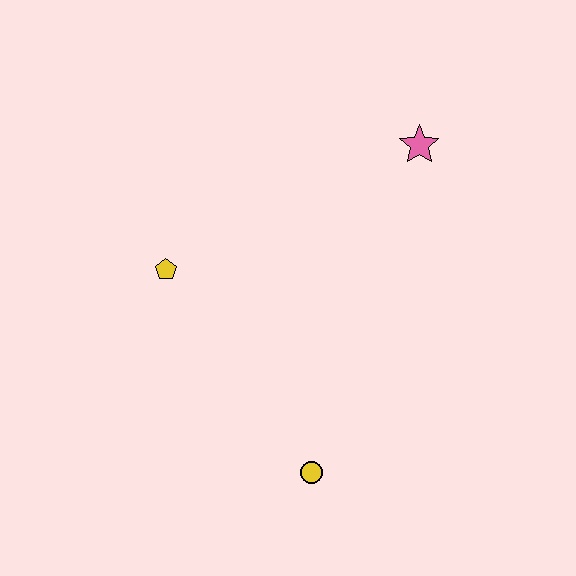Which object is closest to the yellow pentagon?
The yellow circle is closest to the yellow pentagon.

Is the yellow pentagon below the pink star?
Yes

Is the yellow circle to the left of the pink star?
Yes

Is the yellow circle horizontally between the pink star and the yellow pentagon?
Yes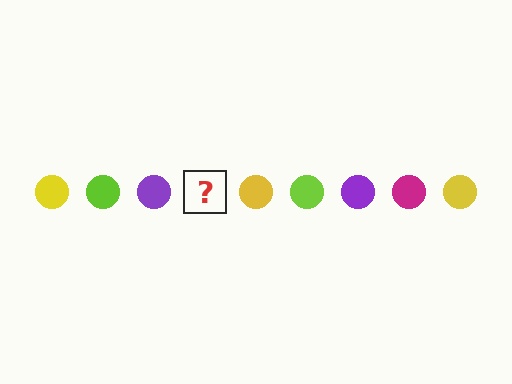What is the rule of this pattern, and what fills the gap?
The rule is that the pattern cycles through yellow, lime, purple, magenta circles. The gap should be filled with a magenta circle.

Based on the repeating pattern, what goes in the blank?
The blank should be a magenta circle.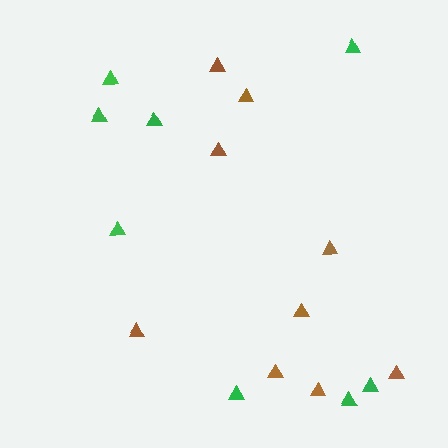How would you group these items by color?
There are 2 groups: one group of brown triangles (9) and one group of green triangles (8).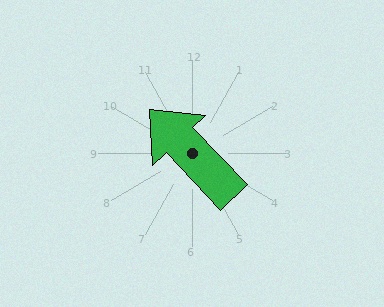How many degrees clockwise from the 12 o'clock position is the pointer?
Approximately 316 degrees.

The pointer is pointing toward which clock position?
Roughly 11 o'clock.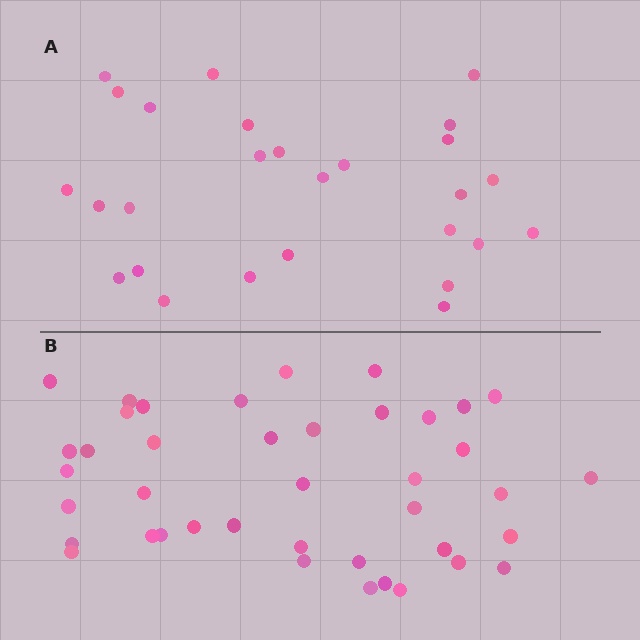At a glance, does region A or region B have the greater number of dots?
Region B (the bottom region) has more dots.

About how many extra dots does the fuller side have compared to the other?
Region B has approximately 15 more dots than region A.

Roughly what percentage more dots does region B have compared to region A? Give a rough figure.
About 50% more.